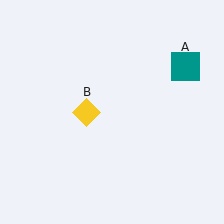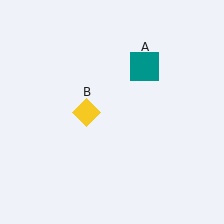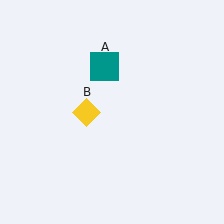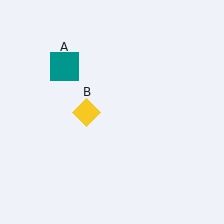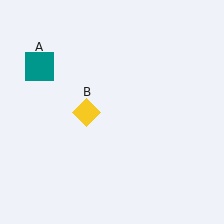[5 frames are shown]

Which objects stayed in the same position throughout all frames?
Yellow diamond (object B) remained stationary.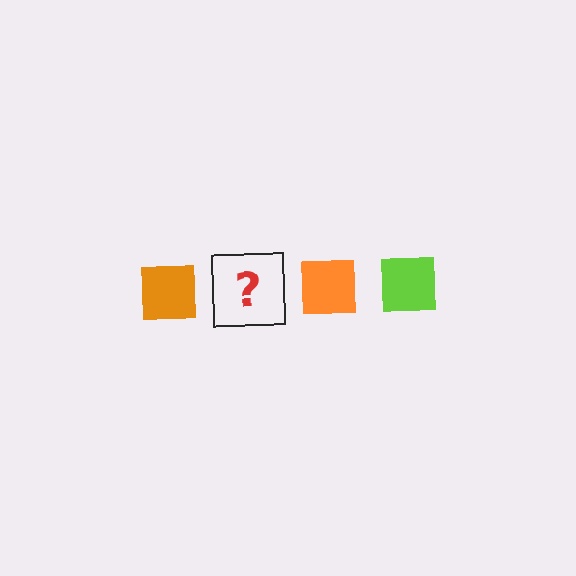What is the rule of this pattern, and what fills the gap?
The rule is that the pattern cycles through orange, lime squares. The gap should be filled with a lime square.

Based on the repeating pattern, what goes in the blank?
The blank should be a lime square.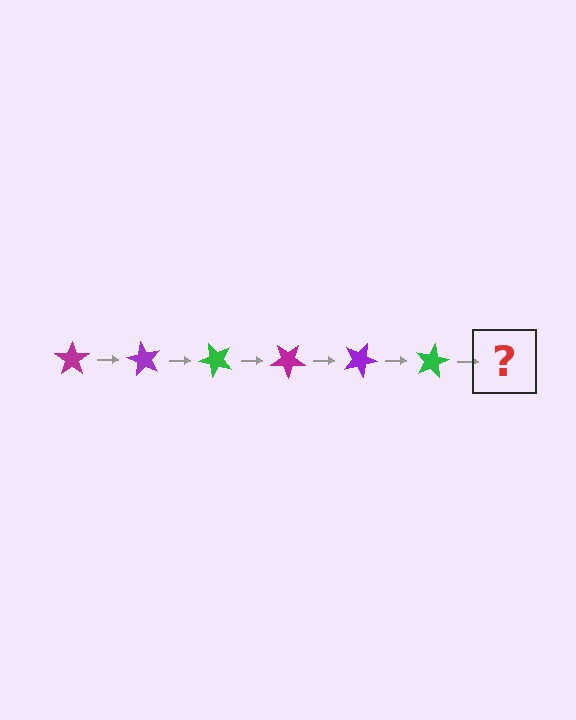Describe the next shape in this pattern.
It should be a magenta star, rotated 360 degrees from the start.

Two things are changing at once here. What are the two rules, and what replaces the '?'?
The two rules are that it rotates 60 degrees each step and the color cycles through magenta, purple, and green. The '?' should be a magenta star, rotated 360 degrees from the start.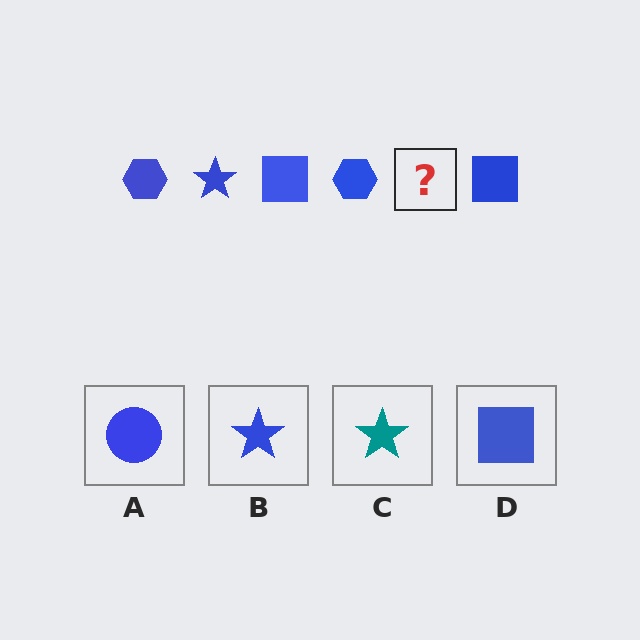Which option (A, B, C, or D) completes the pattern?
B.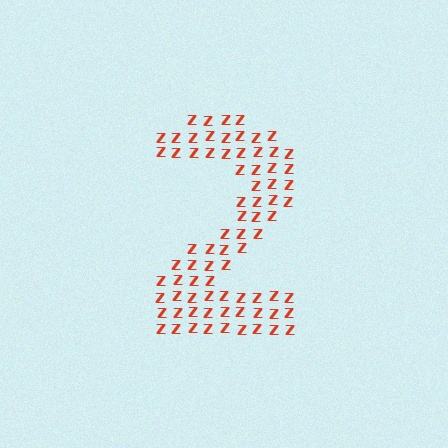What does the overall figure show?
The overall figure shows the digit 2.